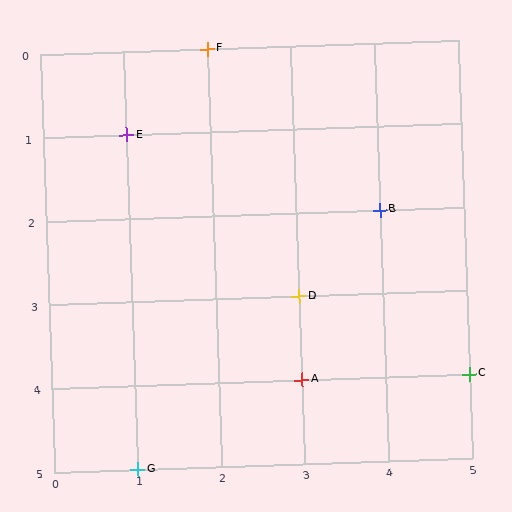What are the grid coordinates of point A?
Point A is at grid coordinates (3, 4).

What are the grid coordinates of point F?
Point F is at grid coordinates (2, 0).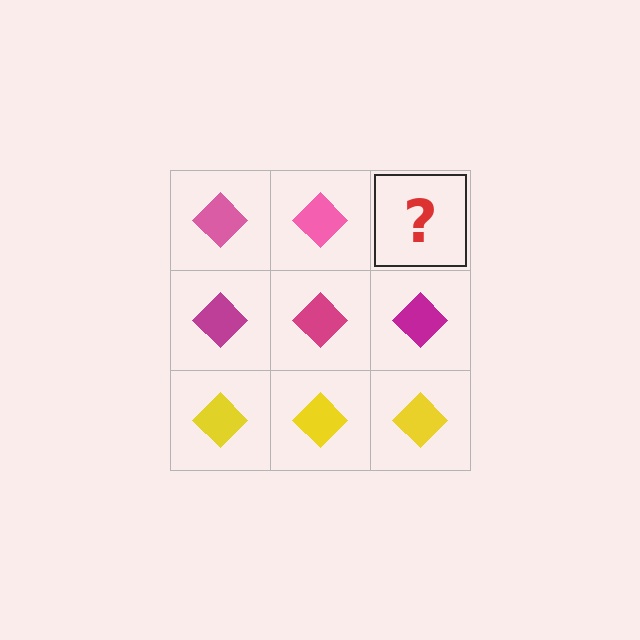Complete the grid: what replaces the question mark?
The question mark should be replaced with a pink diamond.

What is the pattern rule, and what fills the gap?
The rule is that each row has a consistent color. The gap should be filled with a pink diamond.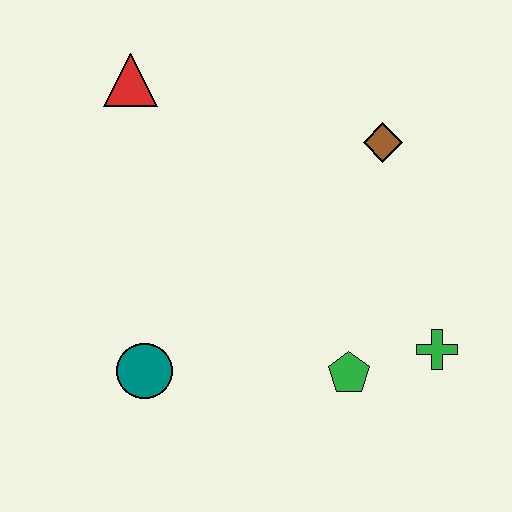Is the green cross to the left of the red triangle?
No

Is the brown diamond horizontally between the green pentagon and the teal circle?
No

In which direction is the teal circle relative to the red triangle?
The teal circle is below the red triangle.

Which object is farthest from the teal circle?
The brown diamond is farthest from the teal circle.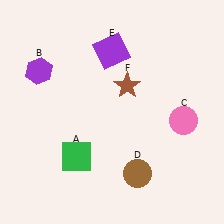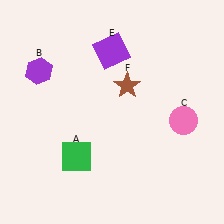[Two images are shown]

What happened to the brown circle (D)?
The brown circle (D) was removed in Image 2. It was in the bottom-right area of Image 1.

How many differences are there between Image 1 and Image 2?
There is 1 difference between the two images.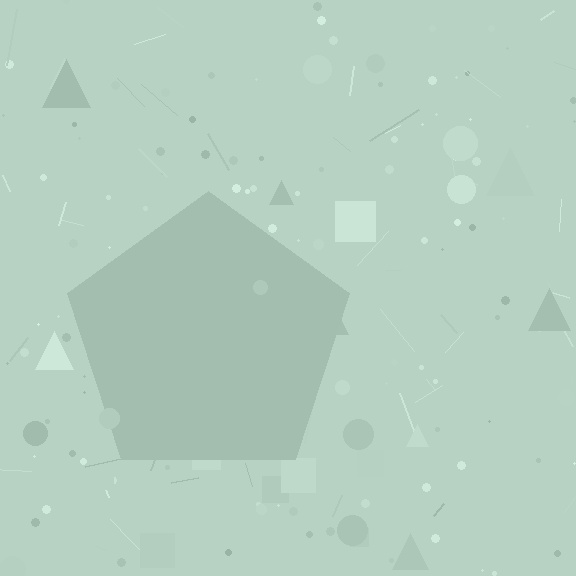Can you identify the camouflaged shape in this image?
The camouflaged shape is a pentagon.